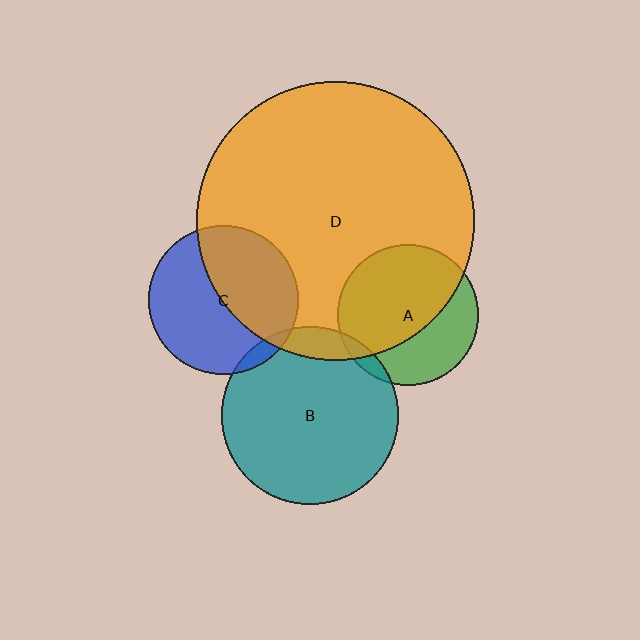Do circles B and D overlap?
Yes.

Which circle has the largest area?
Circle D (orange).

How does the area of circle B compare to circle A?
Approximately 1.6 times.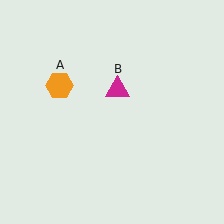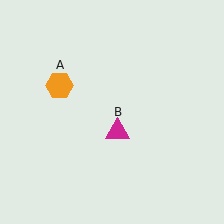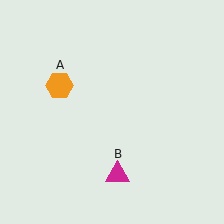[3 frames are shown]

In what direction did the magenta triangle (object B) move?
The magenta triangle (object B) moved down.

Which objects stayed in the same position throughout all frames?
Orange hexagon (object A) remained stationary.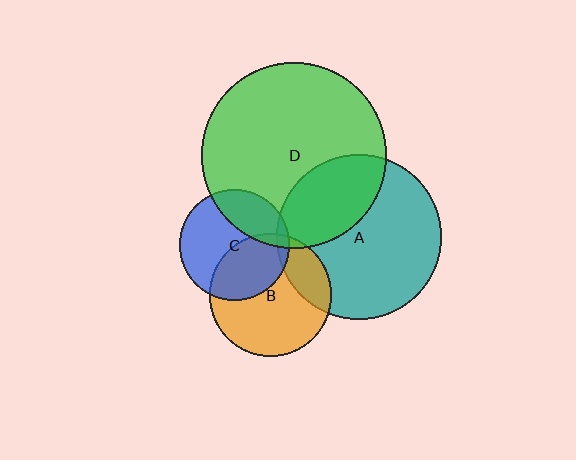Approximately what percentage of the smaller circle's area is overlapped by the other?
Approximately 30%.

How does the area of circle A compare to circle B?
Approximately 1.8 times.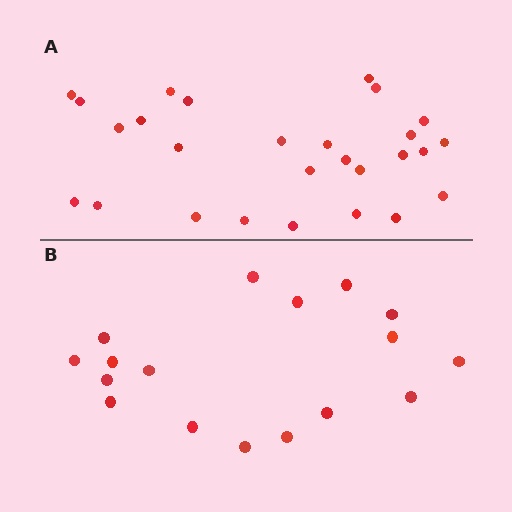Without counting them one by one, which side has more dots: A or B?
Region A (the top region) has more dots.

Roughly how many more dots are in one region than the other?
Region A has roughly 10 or so more dots than region B.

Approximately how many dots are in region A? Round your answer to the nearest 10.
About 30 dots. (The exact count is 27, which rounds to 30.)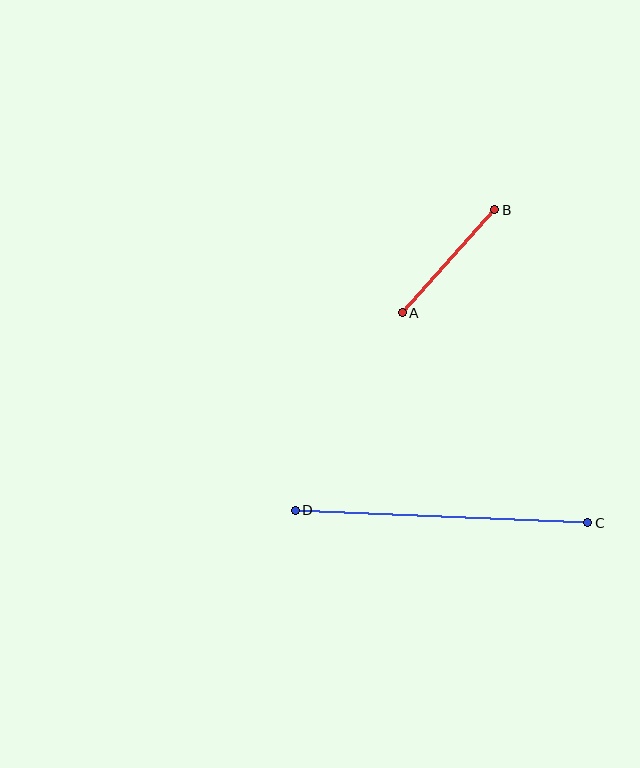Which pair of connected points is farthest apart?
Points C and D are farthest apart.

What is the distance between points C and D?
The distance is approximately 293 pixels.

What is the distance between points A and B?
The distance is approximately 139 pixels.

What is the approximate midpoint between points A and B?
The midpoint is at approximately (448, 261) pixels.